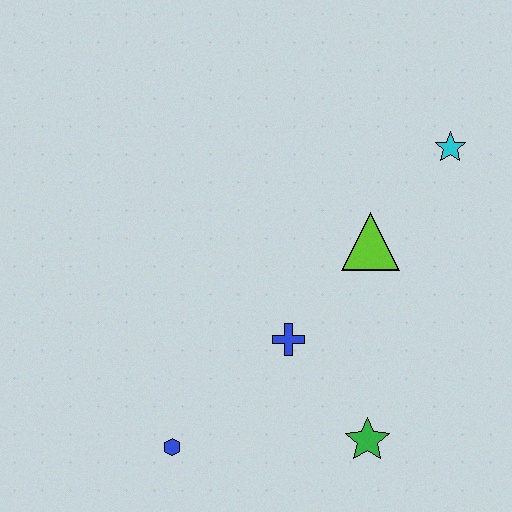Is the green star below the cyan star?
Yes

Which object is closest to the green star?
The blue cross is closest to the green star.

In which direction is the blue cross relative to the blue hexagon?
The blue cross is to the right of the blue hexagon.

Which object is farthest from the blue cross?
The cyan star is farthest from the blue cross.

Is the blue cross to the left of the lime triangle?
Yes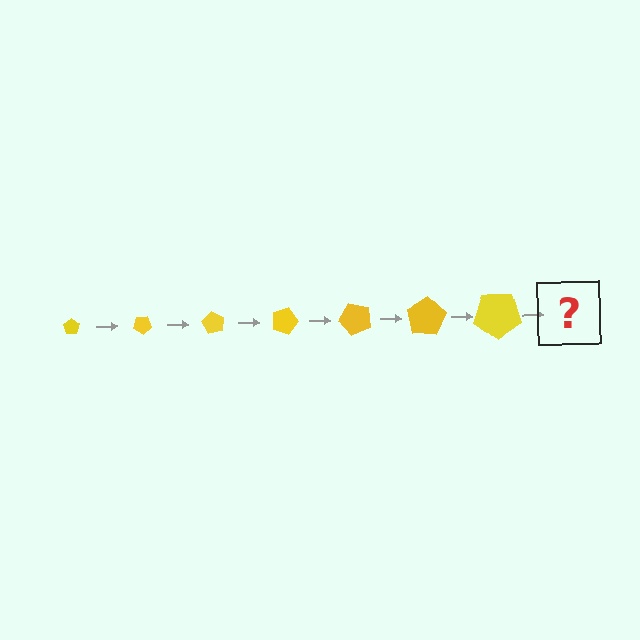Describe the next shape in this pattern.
It should be a pentagon, larger than the previous one and rotated 210 degrees from the start.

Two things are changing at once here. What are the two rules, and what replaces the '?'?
The two rules are that the pentagon grows larger each step and it rotates 30 degrees each step. The '?' should be a pentagon, larger than the previous one and rotated 210 degrees from the start.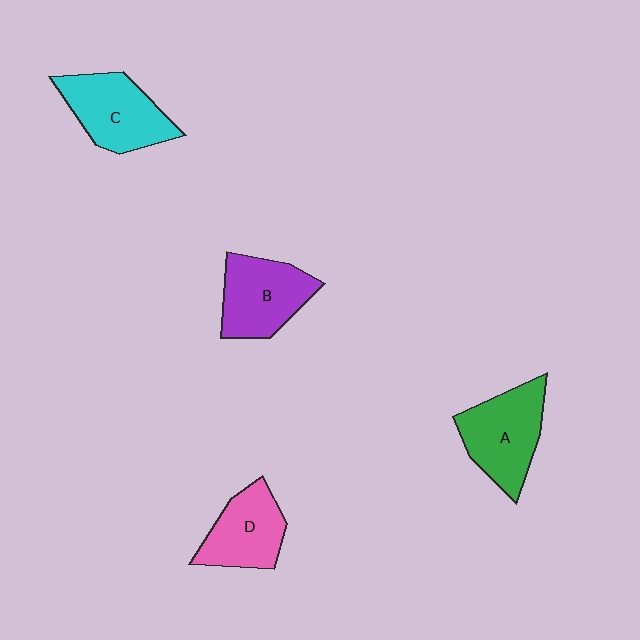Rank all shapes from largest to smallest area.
From largest to smallest: A (green), C (cyan), B (purple), D (pink).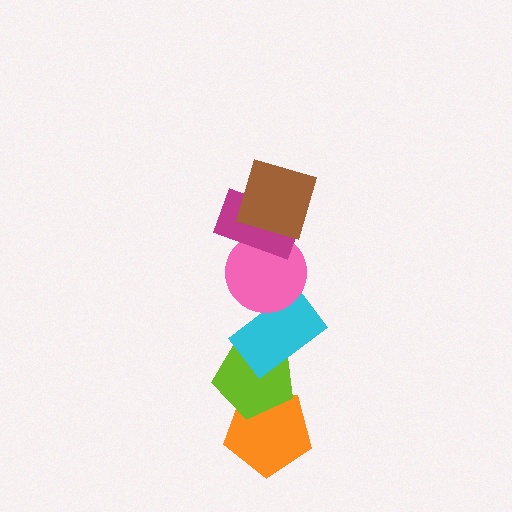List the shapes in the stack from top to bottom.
From top to bottom: the brown square, the magenta rectangle, the pink circle, the cyan rectangle, the lime pentagon, the orange pentagon.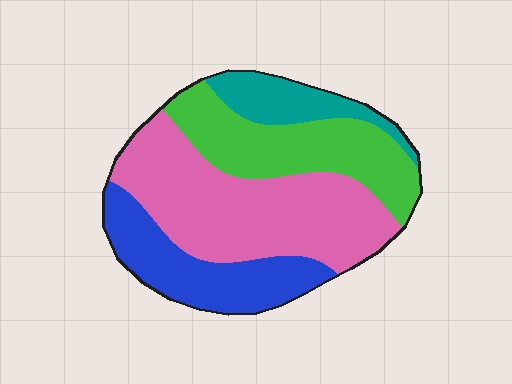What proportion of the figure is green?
Green takes up about one quarter (1/4) of the figure.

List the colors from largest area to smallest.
From largest to smallest: pink, green, blue, teal.